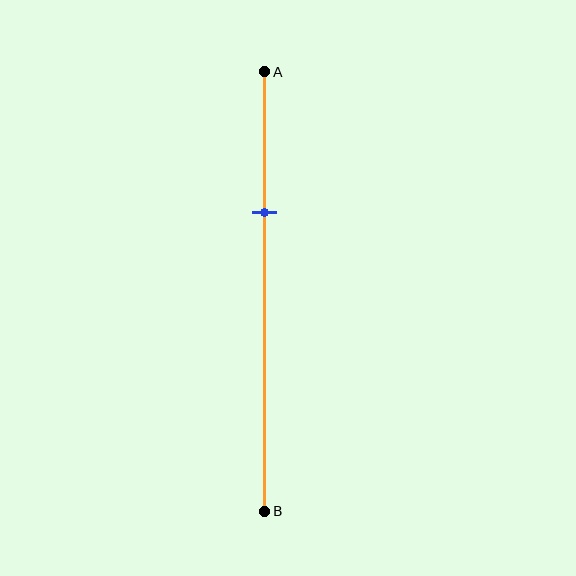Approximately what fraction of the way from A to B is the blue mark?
The blue mark is approximately 30% of the way from A to B.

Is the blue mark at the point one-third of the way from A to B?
Yes, the mark is approximately at the one-third point.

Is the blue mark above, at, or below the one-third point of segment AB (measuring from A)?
The blue mark is approximately at the one-third point of segment AB.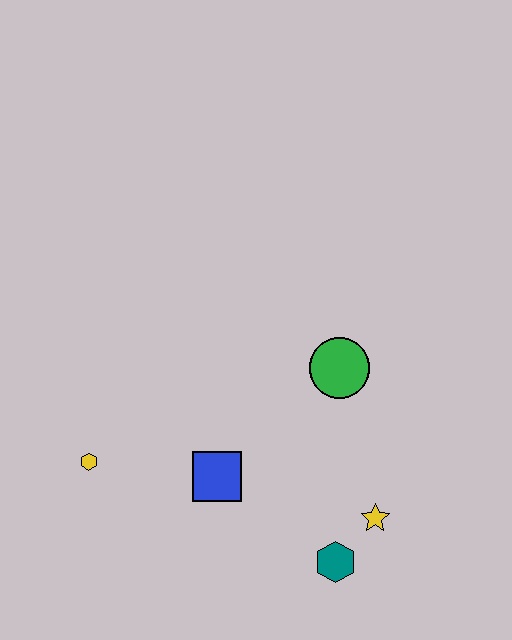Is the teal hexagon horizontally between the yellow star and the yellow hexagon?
Yes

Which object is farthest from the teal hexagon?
The yellow hexagon is farthest from the teal hexagon.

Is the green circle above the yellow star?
Yes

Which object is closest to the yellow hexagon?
The blue square is closest to the yellow hexagon.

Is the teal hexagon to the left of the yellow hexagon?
No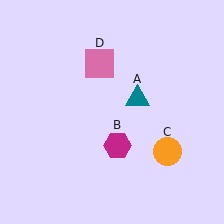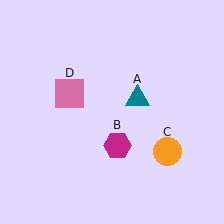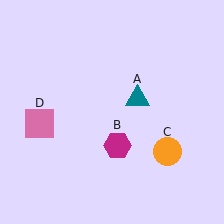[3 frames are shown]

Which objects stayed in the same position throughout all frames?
Teal triangle (object A) and magenta hexagon (object B) and orange circle (object C) remained stationary.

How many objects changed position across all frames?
1 object changed position: pink square (object D).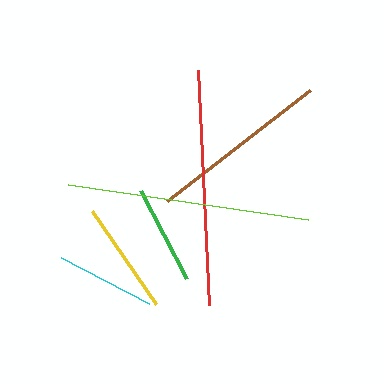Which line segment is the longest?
The lime line is the longest at approximately 243 pixels.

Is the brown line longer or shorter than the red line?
The red line is longer than the brown line.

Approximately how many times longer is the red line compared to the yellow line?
The red line is approximately 2.1 times the length of the yellow line.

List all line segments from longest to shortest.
From longest to shortest: lime, red, brown, yellow, cyan, green.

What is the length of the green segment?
The green segment is approximately 99 pixels long.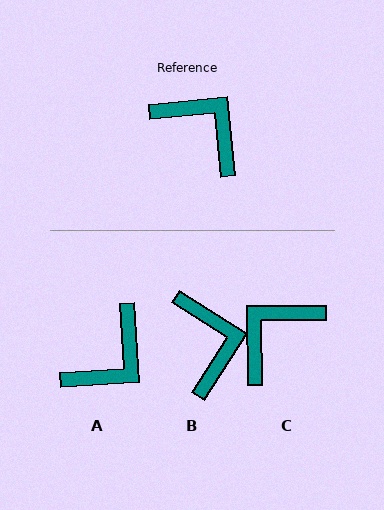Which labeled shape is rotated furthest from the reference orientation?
A, about 92 degrees away.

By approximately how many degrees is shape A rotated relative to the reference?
Approximately 92 degrees clockwise.